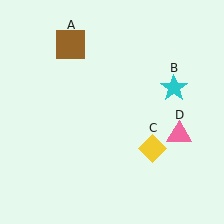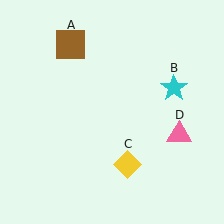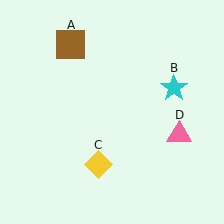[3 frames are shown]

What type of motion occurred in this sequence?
The yellow diamond (object C) rotated clockwise around the center of the scene.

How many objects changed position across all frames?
1 object changed position: yellow diamond (object C).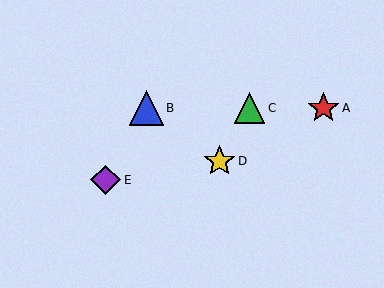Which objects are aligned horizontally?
Objects A, B, C are aligned horizontally.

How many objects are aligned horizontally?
3 objects (A, B, C) are aligned horizontally.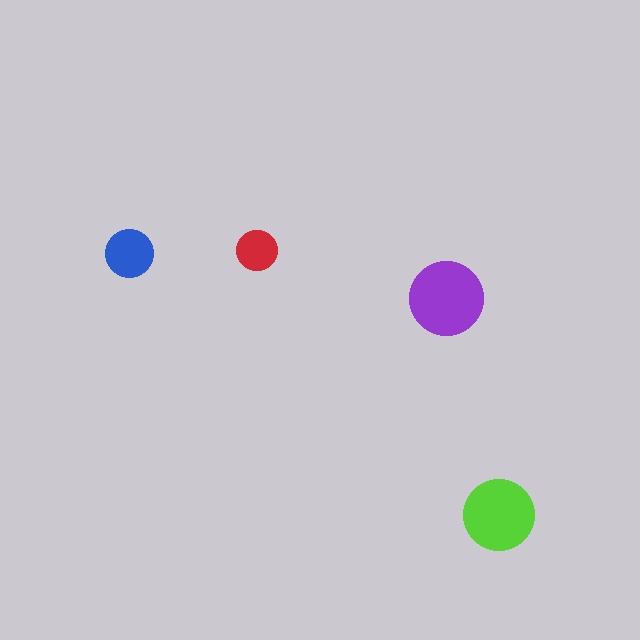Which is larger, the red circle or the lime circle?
The lime one.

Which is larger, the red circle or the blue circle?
The blue one.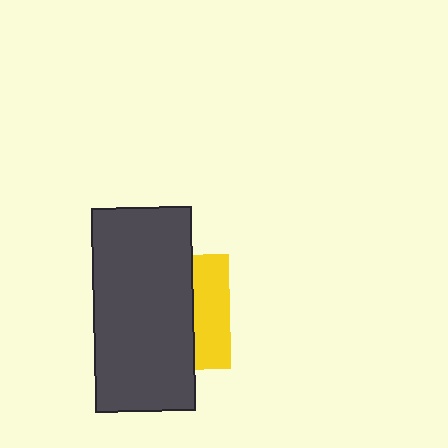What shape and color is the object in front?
The object in front is a dark gray rectangle.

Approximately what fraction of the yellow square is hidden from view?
Roughly 68% of the yellow square is hidden behind the dark gray rectangle.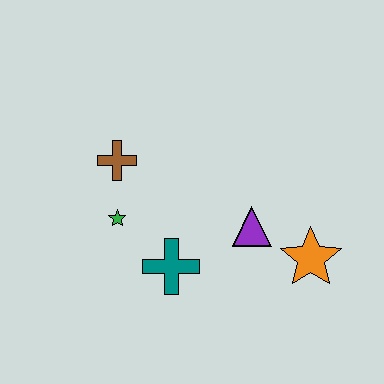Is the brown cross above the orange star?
Yes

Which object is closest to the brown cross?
The green star is closest to the brown cross.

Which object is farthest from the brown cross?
The orange star is farthest from the brown cross.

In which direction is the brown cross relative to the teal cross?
The brown cross is above the teal cross.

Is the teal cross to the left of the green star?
No